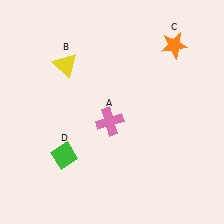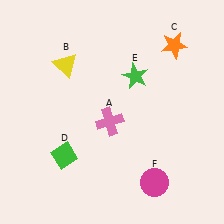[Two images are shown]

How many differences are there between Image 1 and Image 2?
There are 2 differences between the two images.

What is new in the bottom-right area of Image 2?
A magenta circle (F) was added in the bottom-right area of Image 2.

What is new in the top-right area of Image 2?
A green star (E) was added in the top-right area of Image 2.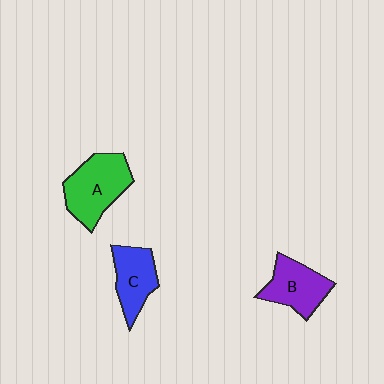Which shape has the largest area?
Shape A (green).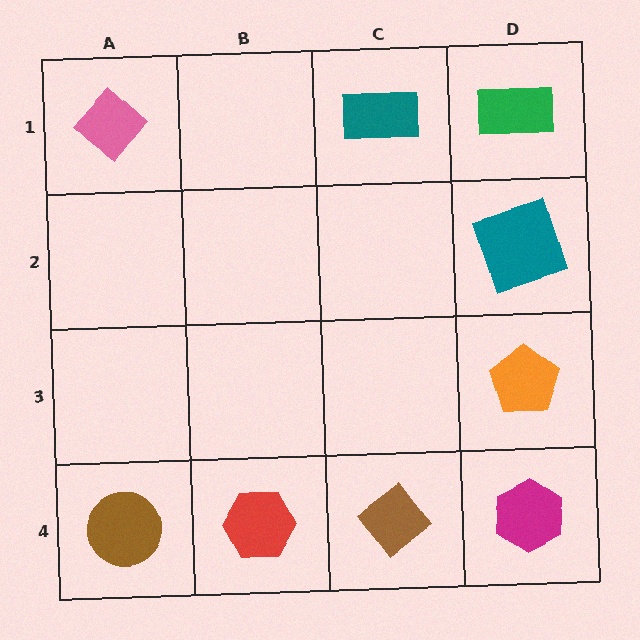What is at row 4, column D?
A magenta hexagon.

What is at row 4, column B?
A red hexagon.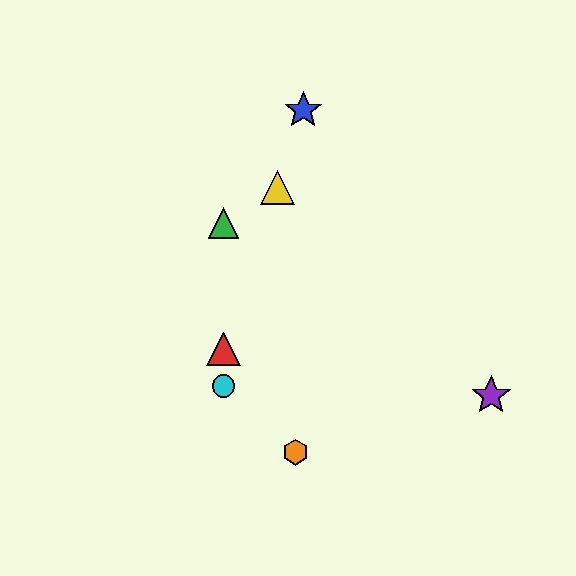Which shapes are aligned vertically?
The red triangle, the green triangle, the cyan circle are aligned vertically.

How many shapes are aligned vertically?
3 shapes (the red triangle, the green triangle, the cyan circle) are aligned vertically.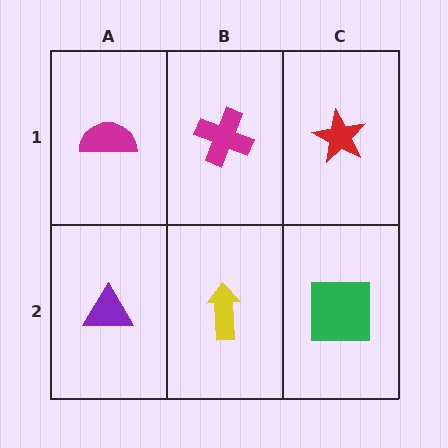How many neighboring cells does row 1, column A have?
2.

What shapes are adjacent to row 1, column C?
A green square (row 2, column C), a magenta cross (row 1, column B).